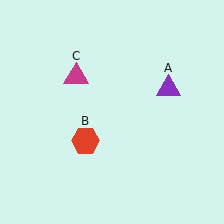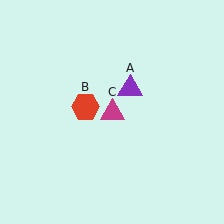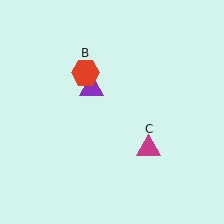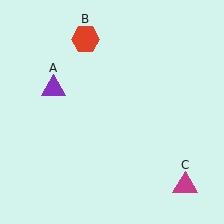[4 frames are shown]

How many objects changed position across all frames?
3 objects changed position: purple triangle (object A), red hexagon (object B), magenta triangle (object C).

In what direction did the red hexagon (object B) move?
The red hexagon (object B) moved up.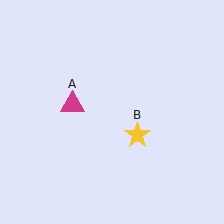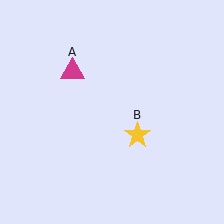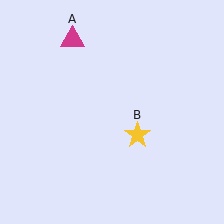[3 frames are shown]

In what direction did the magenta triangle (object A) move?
The magenta triangle (object A) moved up.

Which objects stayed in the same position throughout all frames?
Yellow star (object B) remained stationary.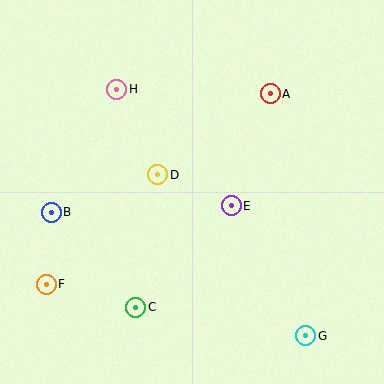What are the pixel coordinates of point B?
Point B is at (51, 212).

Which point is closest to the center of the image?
Point D at (158, 175) is closest to the center.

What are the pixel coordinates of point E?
Point E is at (231, 206).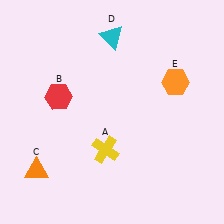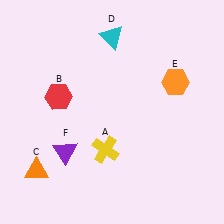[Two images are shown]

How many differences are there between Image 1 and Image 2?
There is 1 difference between the two images.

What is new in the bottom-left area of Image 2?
A purple triangle (F) was added in the bottom-left area of Image 2.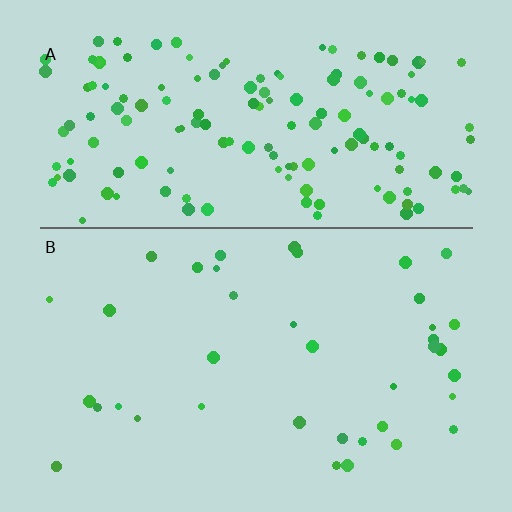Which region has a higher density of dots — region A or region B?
A (the top).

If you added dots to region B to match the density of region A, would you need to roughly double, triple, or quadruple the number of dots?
Approximately quadruple.